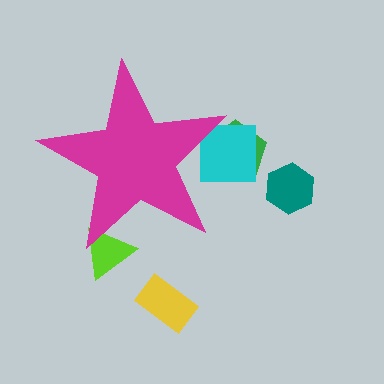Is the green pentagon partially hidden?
Yes, the green pentagon is partially hidden behind the magenta star.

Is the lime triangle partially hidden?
Yes, the lime triangle is partially hidden behind the magenta star.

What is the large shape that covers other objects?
A magenta star.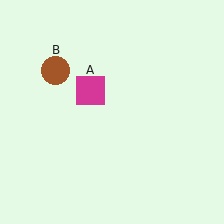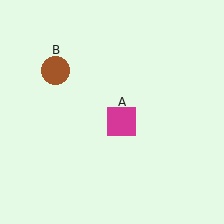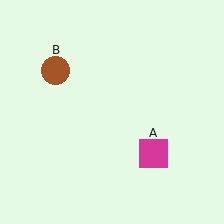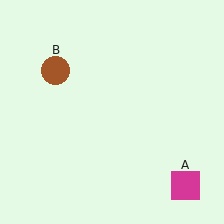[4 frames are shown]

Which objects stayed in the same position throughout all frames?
Brown circle (object B) remained stationary.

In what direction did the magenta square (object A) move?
The magenta square (object A) moved down and to the right.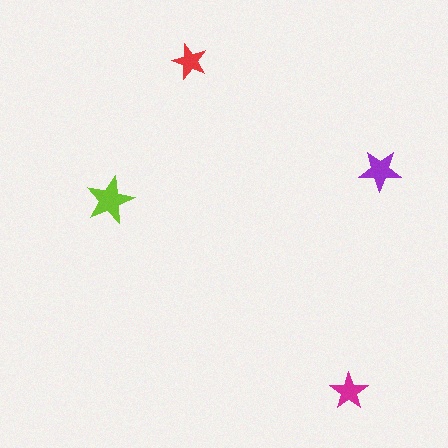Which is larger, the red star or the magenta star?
The magenta one.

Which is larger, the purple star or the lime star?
The lime one.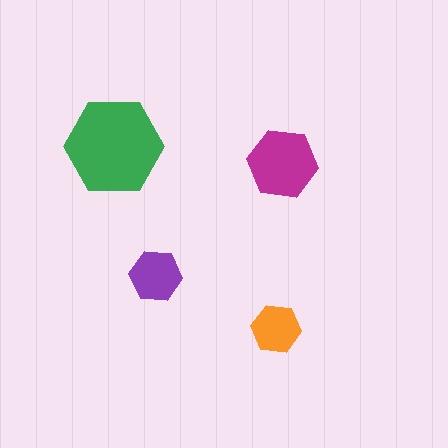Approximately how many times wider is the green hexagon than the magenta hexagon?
About 1.5 times wider.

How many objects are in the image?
There are 4 objects in the image.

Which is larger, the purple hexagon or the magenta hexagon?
The magenta one.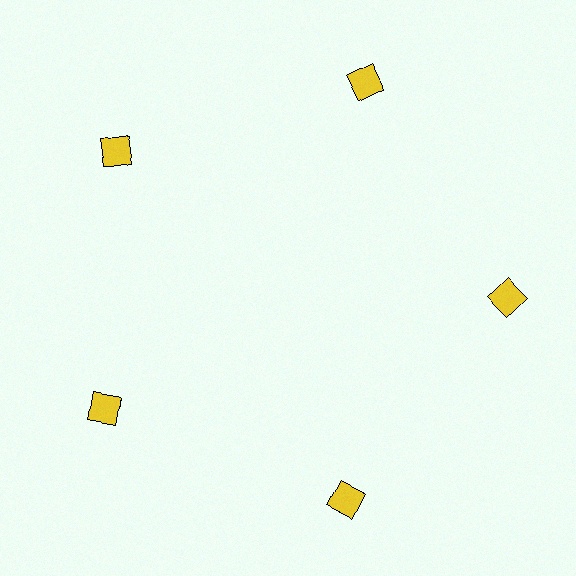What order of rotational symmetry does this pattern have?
This pattern has 5-fold rotational symmetry.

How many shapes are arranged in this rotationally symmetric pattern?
There are 5 shapes, arranged in 5 groups of 1.